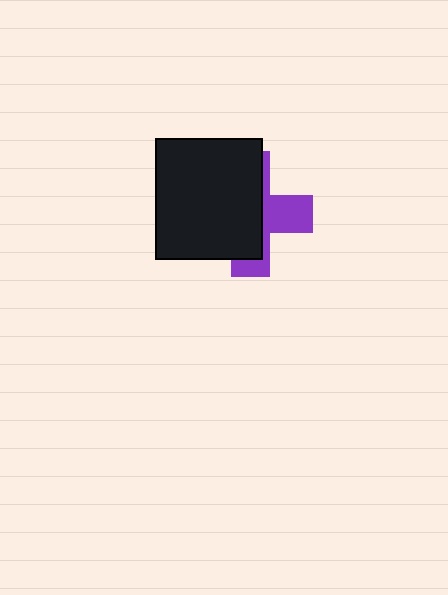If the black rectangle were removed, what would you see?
You would see the complete purple cross.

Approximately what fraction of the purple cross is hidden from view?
Roughly 63% of the purple cross is hidden behind the black rectangle.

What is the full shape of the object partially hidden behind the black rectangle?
The partially hidden object is a purple cross.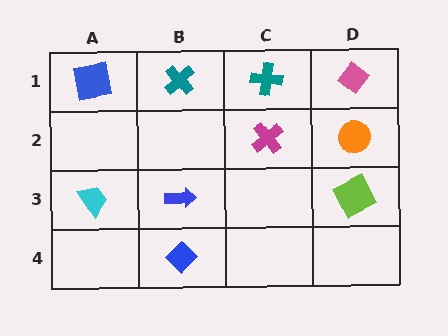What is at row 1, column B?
A teal cross.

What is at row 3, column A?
A cyan trapezoid.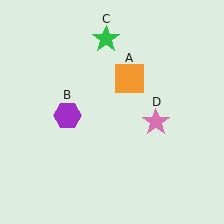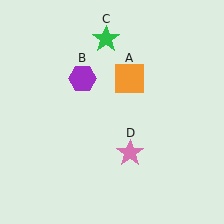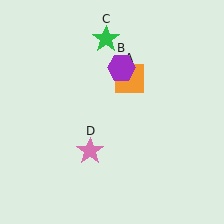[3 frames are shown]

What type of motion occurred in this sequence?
The purple hexagon (object B), pink star (object D) rotated clockwise around the center of the scene.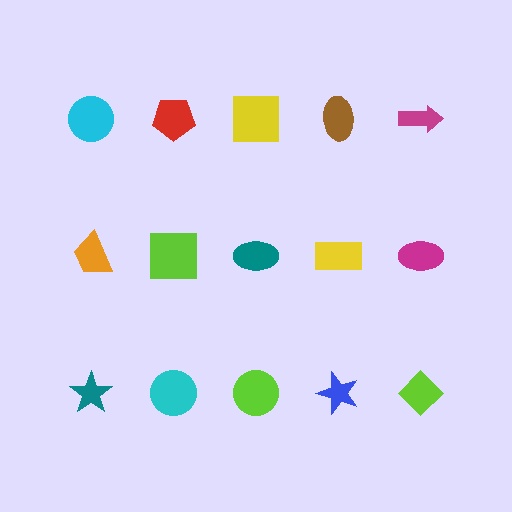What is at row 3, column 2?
A cyan circle.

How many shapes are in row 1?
5 shapes.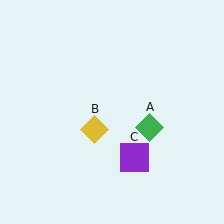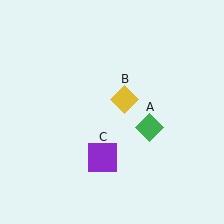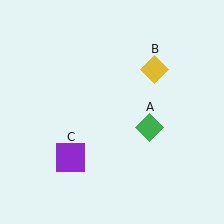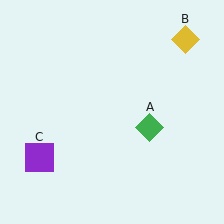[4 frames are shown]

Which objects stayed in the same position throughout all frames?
Green diamond (object A) remained stationary.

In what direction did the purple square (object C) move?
The purple square (object C) moved left.